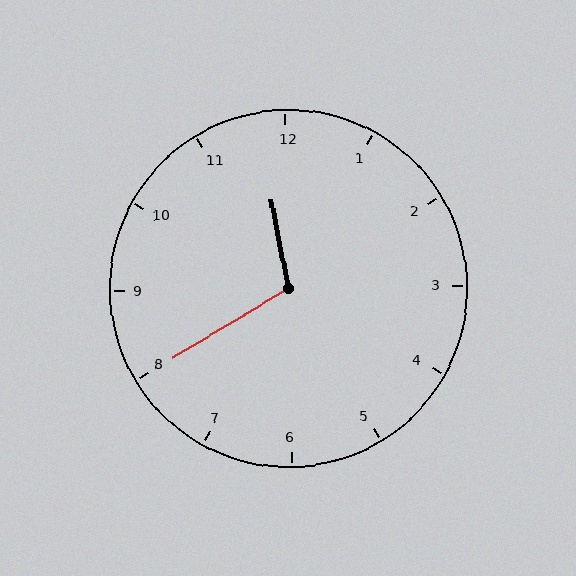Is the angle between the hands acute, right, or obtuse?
It is obtuse.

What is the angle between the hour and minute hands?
Approximately 110 degrees.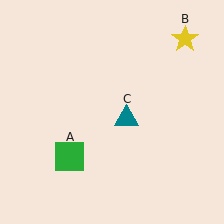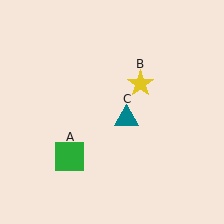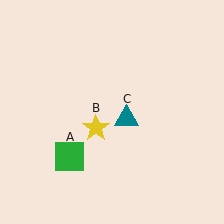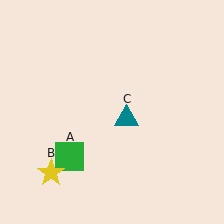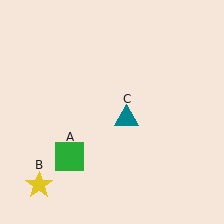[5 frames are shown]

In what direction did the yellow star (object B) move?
The yellow star (object B) moved down and to the left.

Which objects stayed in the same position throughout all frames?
Green square (object A) and teal triangle (object C) remained stationary.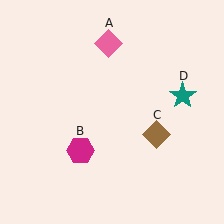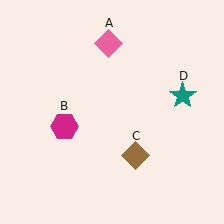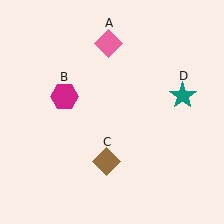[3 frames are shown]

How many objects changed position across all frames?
2 objects changed position: magenta hexagon (object B), brown diamond (object C).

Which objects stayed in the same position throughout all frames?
Pink diamond (object A) and teal star (object D) remained stationary.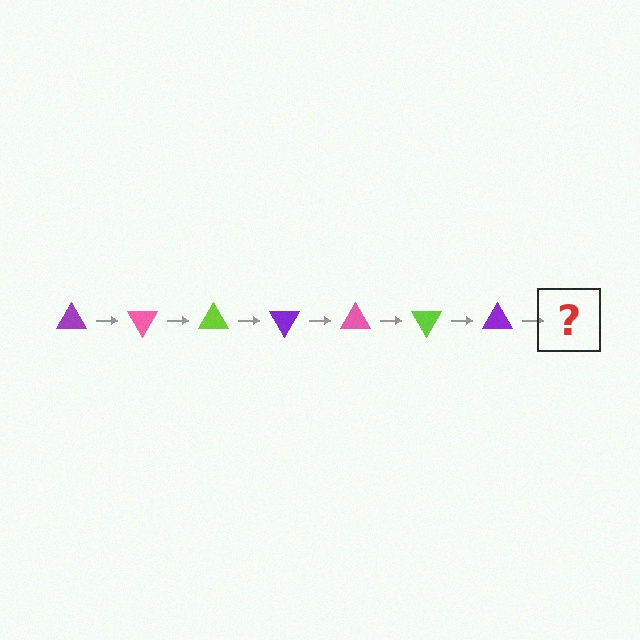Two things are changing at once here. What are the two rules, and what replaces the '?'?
The two rules are that it rotates 60 degrees each step and the color cycles through purple, pink, and lime. The '?' should be a pink triangle, rotated 420 degrees from the start.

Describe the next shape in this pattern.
It should be a pink triangle, rotated 420 degrees from the start.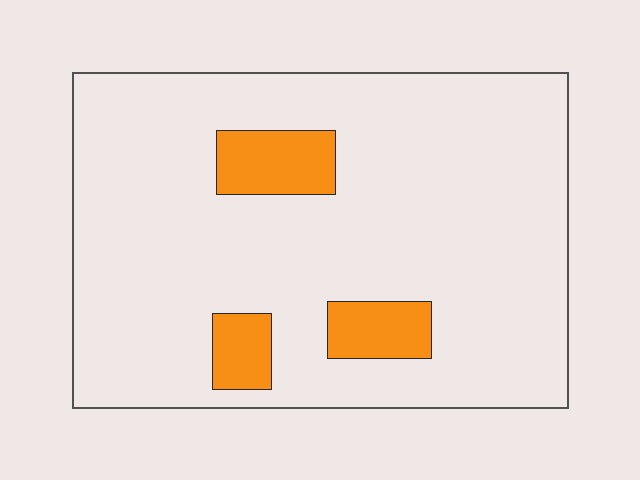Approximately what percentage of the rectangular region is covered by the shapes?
Approximately 10%.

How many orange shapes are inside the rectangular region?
3.